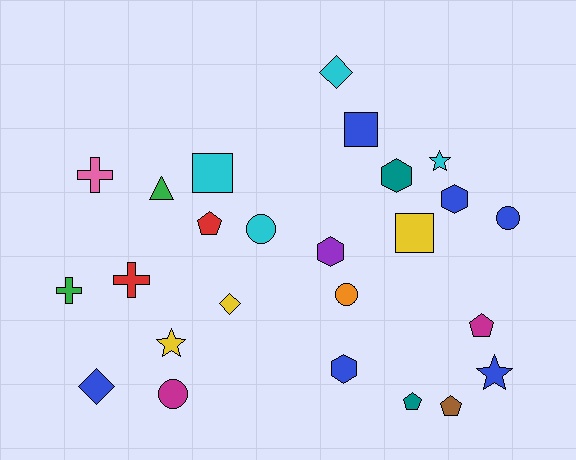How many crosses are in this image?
There are 3 crosses.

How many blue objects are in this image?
There are 6 blue objects.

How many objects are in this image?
There are 25 objects.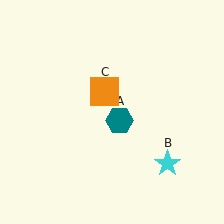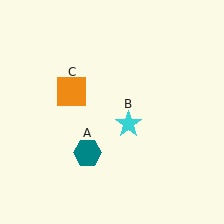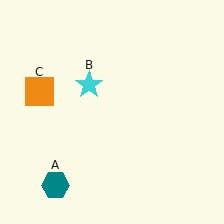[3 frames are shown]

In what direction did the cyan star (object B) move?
The cyan star (object B) moved up and to the left.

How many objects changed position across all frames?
3 objects changed position: teal hexagon (object A), cyan star (object B), orange square (object C).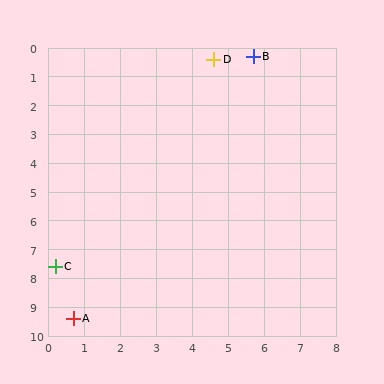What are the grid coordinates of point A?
Point A is at approximately (0.7, 9.4).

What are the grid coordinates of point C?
Point C is at approximately (0.2, 7.6).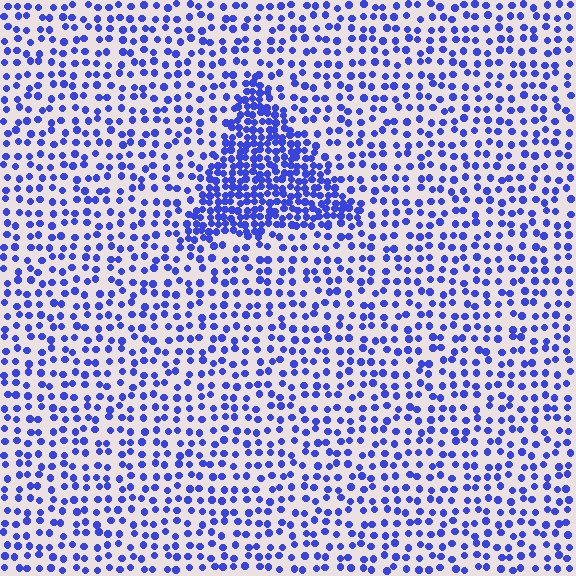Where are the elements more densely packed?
The elements are more densely packed inside the triangle boundary.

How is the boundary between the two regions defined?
The boundary is defined by a change in element density (approximately 2.4x ratio). All elements are the same color, size, and shape.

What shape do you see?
I see a triangle.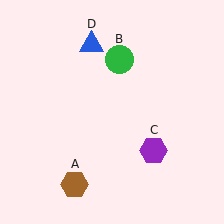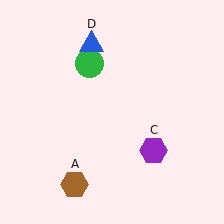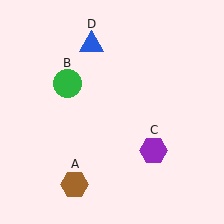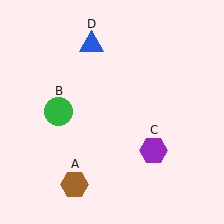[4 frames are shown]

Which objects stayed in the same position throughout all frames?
Brown hexagon (object A) and purple hexagon (object C) and blue triangle (object D) remained stationary.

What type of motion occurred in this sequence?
The green circle (object B) rotated counterclockwise around the center of the scene.